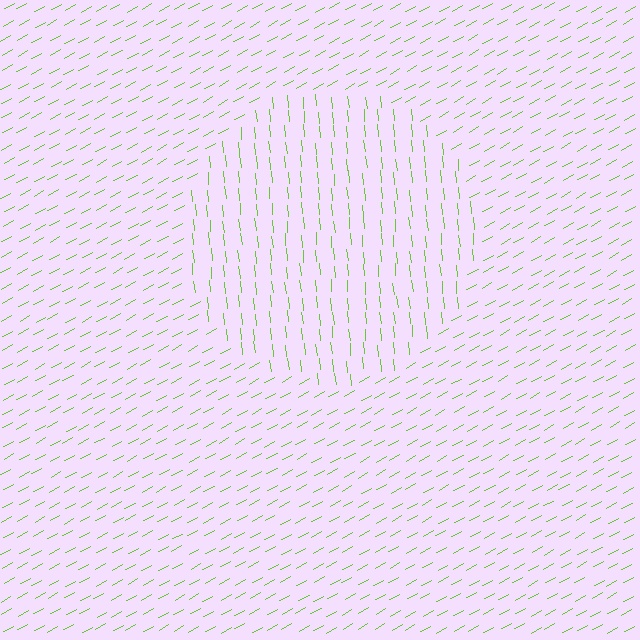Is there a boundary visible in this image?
Yes, there is a texture boundary formed by a change in line orientation.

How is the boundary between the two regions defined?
The boundary is defined purely by a change in line orientation (approximately 67 degrees difference). All lines are the same color and thickness.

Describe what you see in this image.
The image is filled with small lime line segments. A circle region in the image has lines oriented differently from the surrounding lines, creating a visible texture boundary.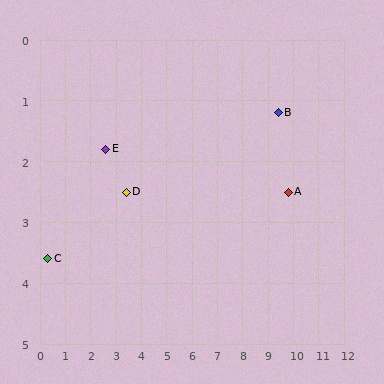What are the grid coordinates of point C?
Point C is at approximately (0.3, 3.6).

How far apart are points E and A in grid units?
Points E and A are about 7.2 grid units apart.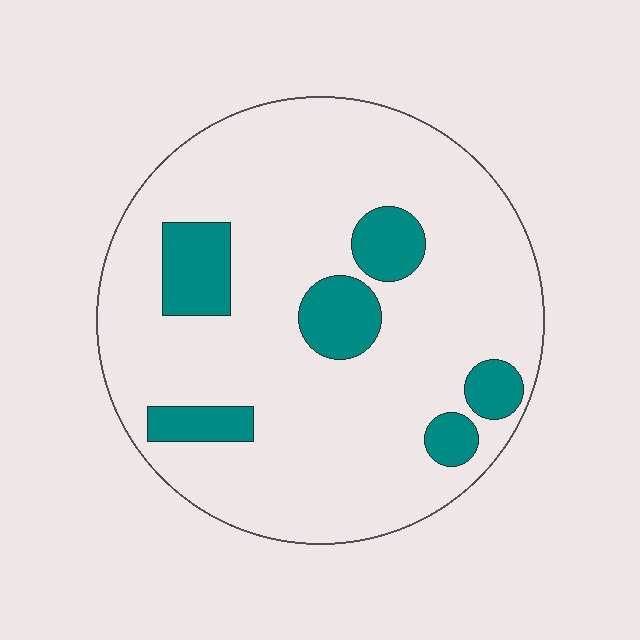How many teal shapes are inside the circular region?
6.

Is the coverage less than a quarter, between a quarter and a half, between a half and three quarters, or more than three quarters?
Less than a quarter.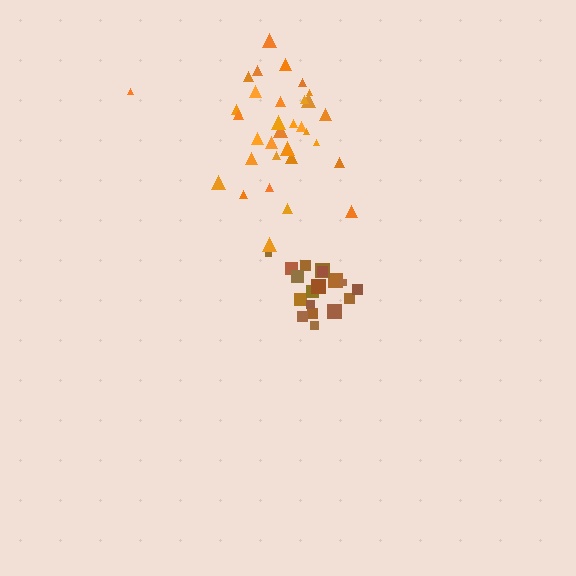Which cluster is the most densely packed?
Brown.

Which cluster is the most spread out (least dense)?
Orange.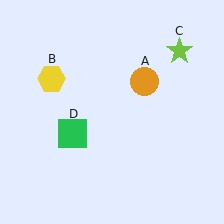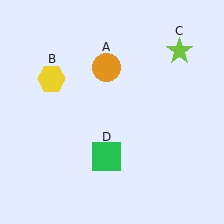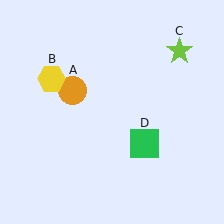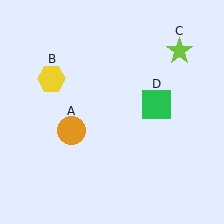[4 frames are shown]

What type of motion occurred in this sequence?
The orange circle (object A), green square (object D) rotated counterclockwise around the center of the scene.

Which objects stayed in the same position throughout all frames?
Yellow hexagon (object B) and lime star (object C) remained stationary.